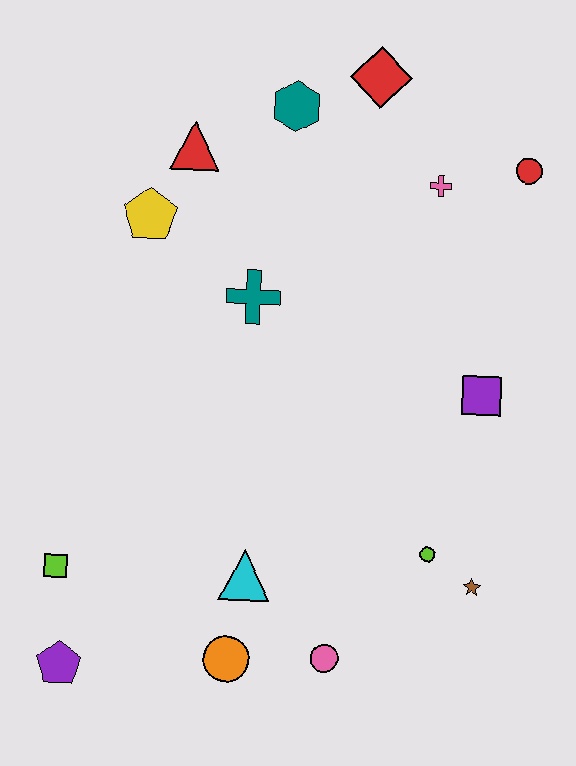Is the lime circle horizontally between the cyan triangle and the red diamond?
No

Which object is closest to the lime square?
The purple pentagon is closest to the lime square.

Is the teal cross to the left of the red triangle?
No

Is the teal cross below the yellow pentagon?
Yes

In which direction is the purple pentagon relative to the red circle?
The purple pentagon is below the red circle.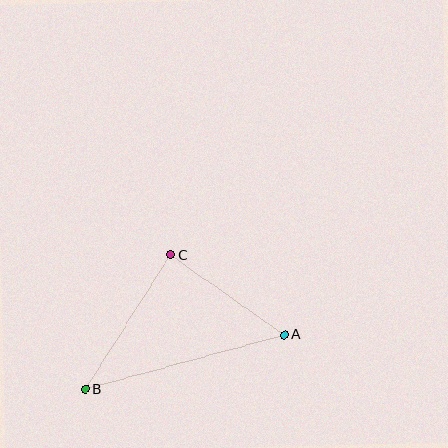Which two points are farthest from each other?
Points A and B are farthest from each other.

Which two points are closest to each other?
Points A and C are closest to each other.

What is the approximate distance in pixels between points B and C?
The distance between B and C is approximately 159 pixels.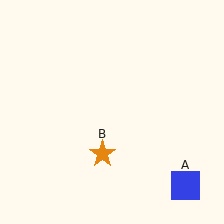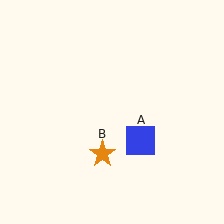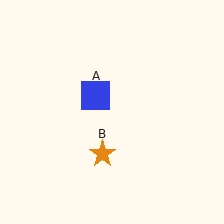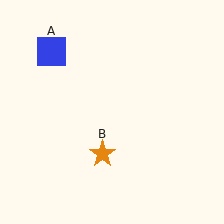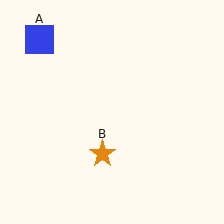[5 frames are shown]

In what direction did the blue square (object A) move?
The blue square (object A) moved up and to the left.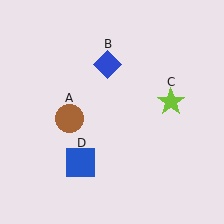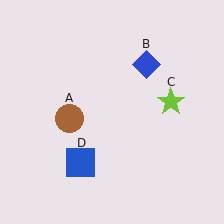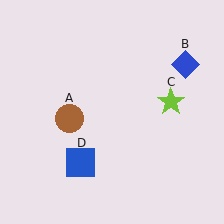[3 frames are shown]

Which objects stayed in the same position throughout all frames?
Brown circle (object A) and lime star (object C) and blue square (object D) remained stationary.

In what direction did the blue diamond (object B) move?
The blue diamond (object B) moved right.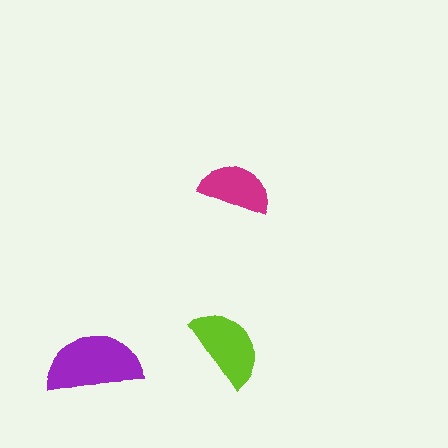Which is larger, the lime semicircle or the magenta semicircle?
The lime one.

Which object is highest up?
The magenta semicircle is topmost.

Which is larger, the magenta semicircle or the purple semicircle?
The purple one.